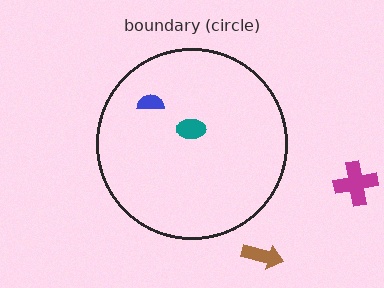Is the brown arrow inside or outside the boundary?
Outside.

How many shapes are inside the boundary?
2 inside, 2 outside.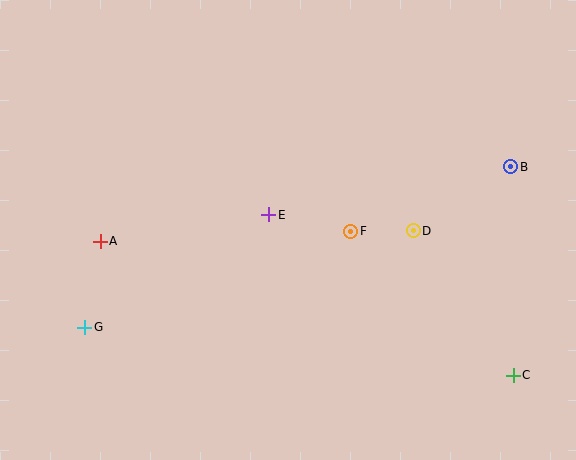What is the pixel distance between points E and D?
The distance between E and D is 145 pixels.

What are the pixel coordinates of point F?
Point F is at (351, 231).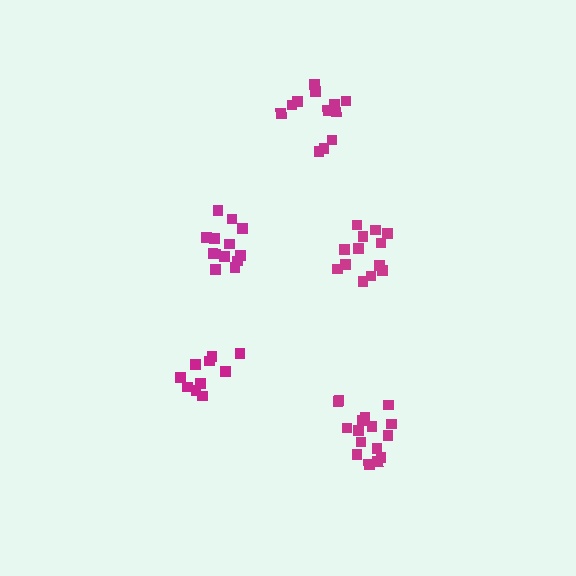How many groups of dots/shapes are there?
There are 5 groups.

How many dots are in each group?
Group 1: 13 dots, Group 2: 13 dots, Group 3: 16 dots, Group 4: 12 dots, Group 5: 10 dots (64 total).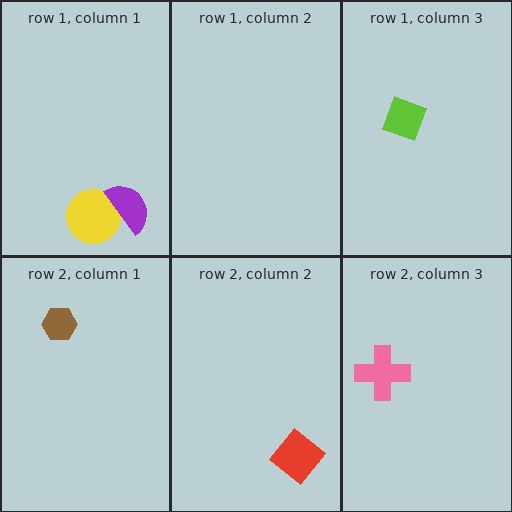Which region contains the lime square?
The row 1, column 3 region.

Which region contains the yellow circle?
The row 1, column 1 region.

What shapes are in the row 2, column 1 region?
The brown hexagon.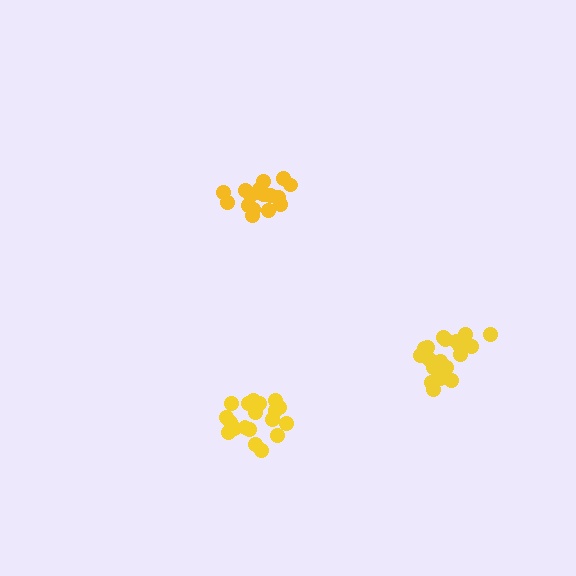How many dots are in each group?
Group 1: 19 dots, Group 2: 20 dots, Group 3: 17 dots (56 total).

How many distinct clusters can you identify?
There are 3 distinct clusters.